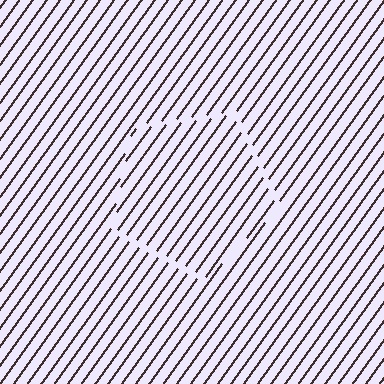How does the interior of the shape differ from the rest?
The interior of the shape contains the same grating, shifted by half a period — the contour is defined by the phase discontinuity where line-ends from the inner and outer gratings abut.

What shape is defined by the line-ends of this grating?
An illusory pentagon. The interior of the shape contains the same grating, shifted by half a period — the contour is defined by the phase discontinuity where line-ends from the inner and outer gratings abut.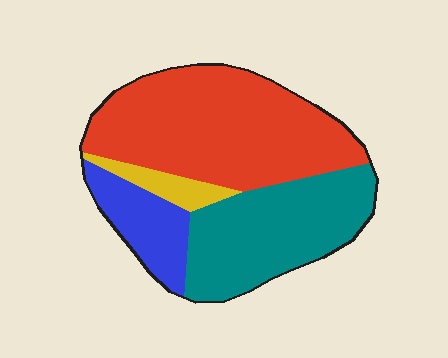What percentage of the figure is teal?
Teal takes up about one third (1/3) of the figure.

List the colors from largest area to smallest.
From largest to smallest: red, teal, blue, yellow.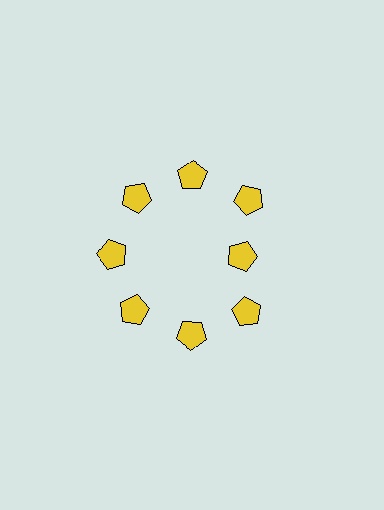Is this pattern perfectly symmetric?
No. The 8 yellow pentagons are arranged in a ring, but one element near the 3 o'clock position is pulled inward toward the center, breaking the 8-fold rotational symmetry.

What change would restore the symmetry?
The symmetry would be restored by moving it outward, back onto the ring so that all 8 pentagons sit at equal angles and equal distance from the center.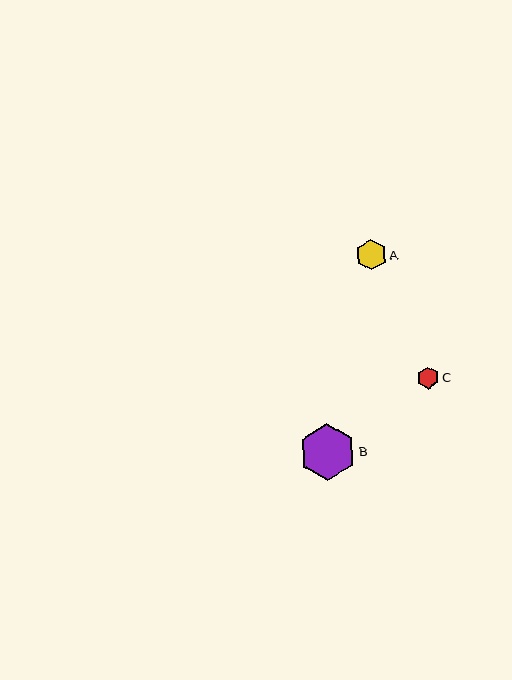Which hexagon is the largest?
Hexagon B is the largest with a size of approximately 56 pixels.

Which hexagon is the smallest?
Hexagon C is the smallest with a size of approximately 22 pixels.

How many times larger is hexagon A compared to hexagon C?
Hexagon A is approximately 1.4 times the size of hexagon C.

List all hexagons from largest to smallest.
From largest to smallest: B, A, C.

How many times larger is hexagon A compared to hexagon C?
Hexagon A is approximately 1.4 times the size of hexagon C.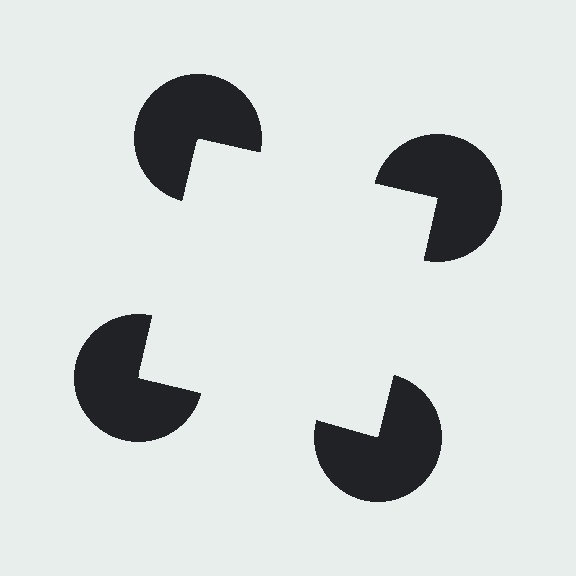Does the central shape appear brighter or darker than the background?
It typically appears slightly brighter than the background, even though no actual brightness change is drawn.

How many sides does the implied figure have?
4 sides.